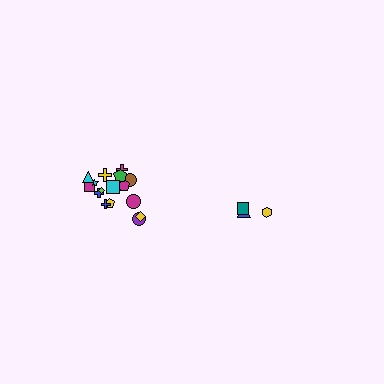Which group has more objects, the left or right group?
The left group.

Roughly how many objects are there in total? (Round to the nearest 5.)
Roughly 20 objects in total.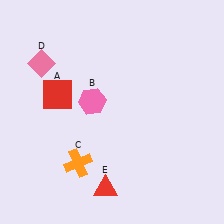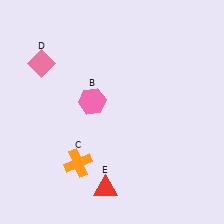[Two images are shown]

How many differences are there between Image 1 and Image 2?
There is 1 difference between the two images.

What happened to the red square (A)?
The red square (A) was removed in Image 2. It was in the top-left area of Image 1.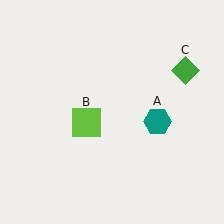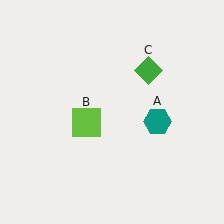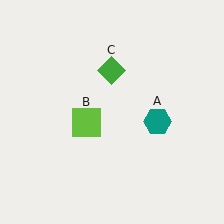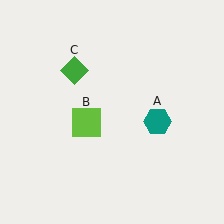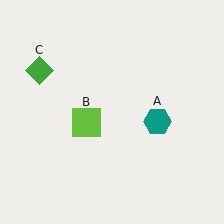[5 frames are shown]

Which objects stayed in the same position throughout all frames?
Teal hexagon (object A) and lime square (object B) remained stationary.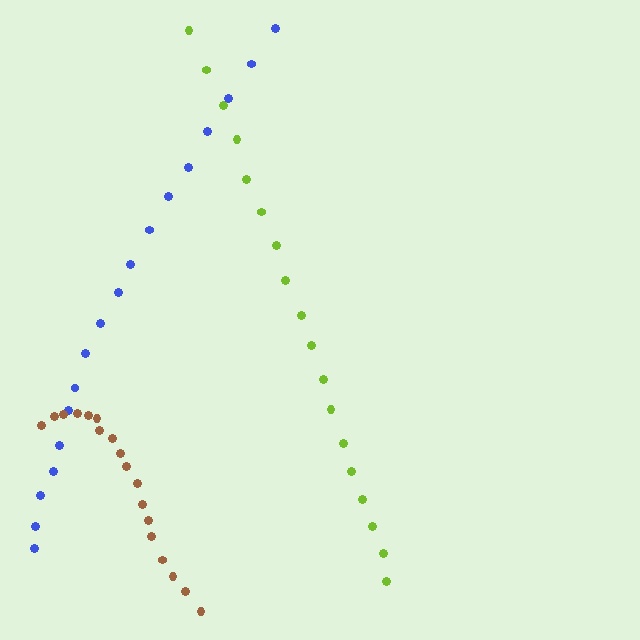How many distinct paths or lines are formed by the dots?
There are 3 distinct paths.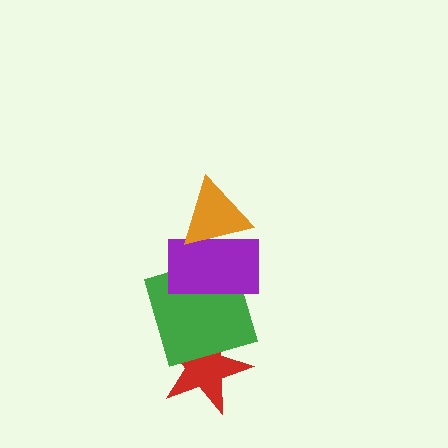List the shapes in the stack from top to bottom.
From top to bottom: the orange triangle, the purple rectangle, the green square, the red star.